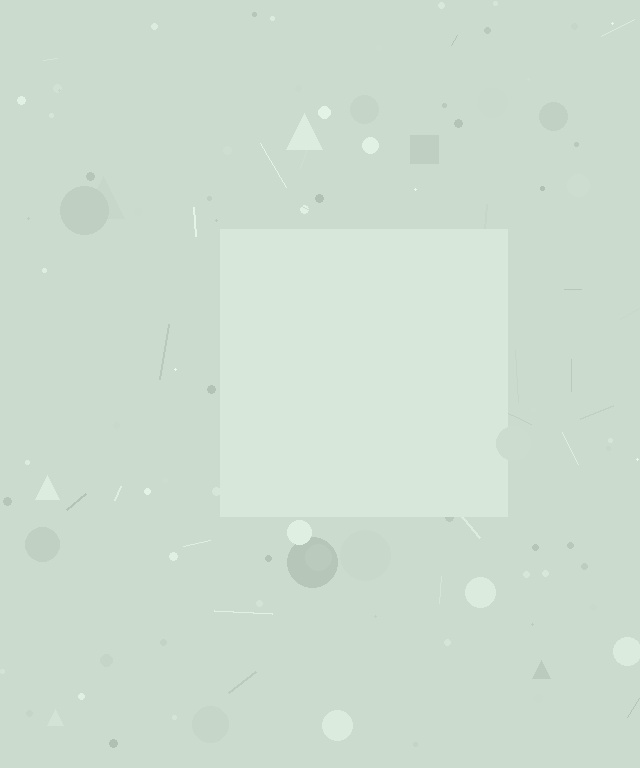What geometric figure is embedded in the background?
A square is embedded in the background.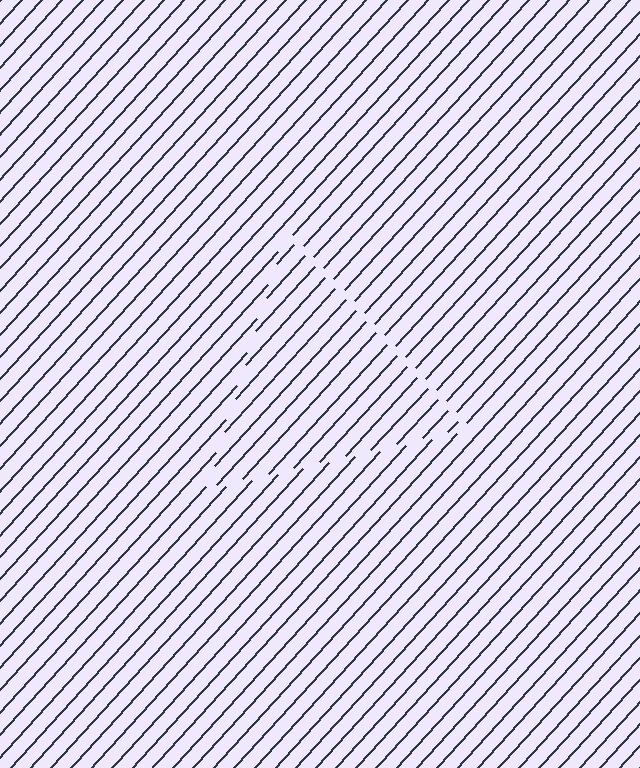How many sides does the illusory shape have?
3 sides — the line-ends trace a triangle.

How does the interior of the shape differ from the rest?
The interior of the shape contains the same grating, shifted by half a period — the contour is defined by the phase discontinuity where line-ends from the inner and outer gratings abut.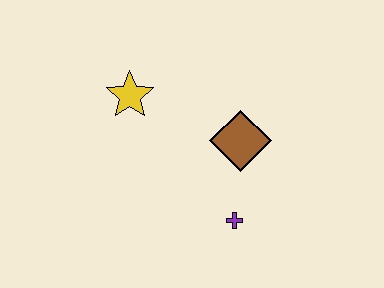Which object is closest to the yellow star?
The brown diamond is closest to the yellow star.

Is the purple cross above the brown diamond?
No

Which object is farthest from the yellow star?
The purple cross is farthest from the yellow star.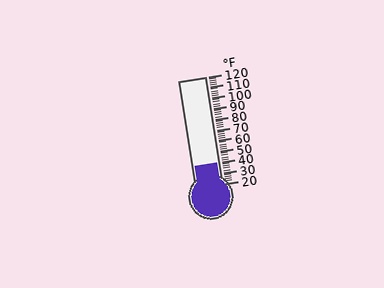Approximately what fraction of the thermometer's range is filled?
The thermometer is filled to approximately 20% of its range.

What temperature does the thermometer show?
The thermometer shows approximately 40°F.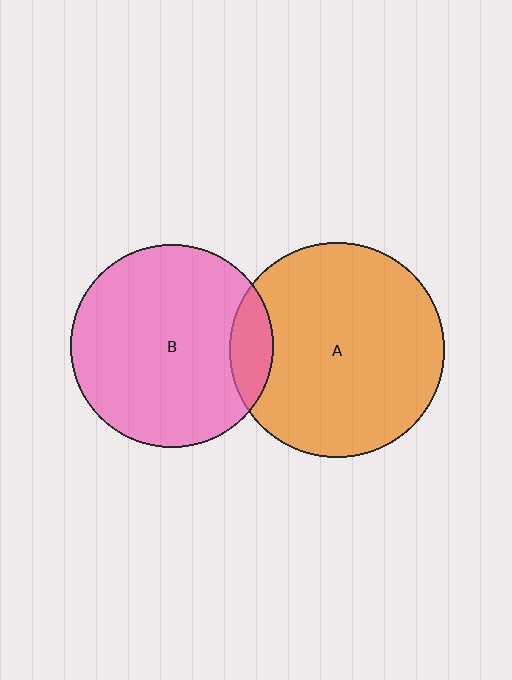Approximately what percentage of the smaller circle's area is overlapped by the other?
Approximately 10%.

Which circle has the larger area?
Circle A (orange).